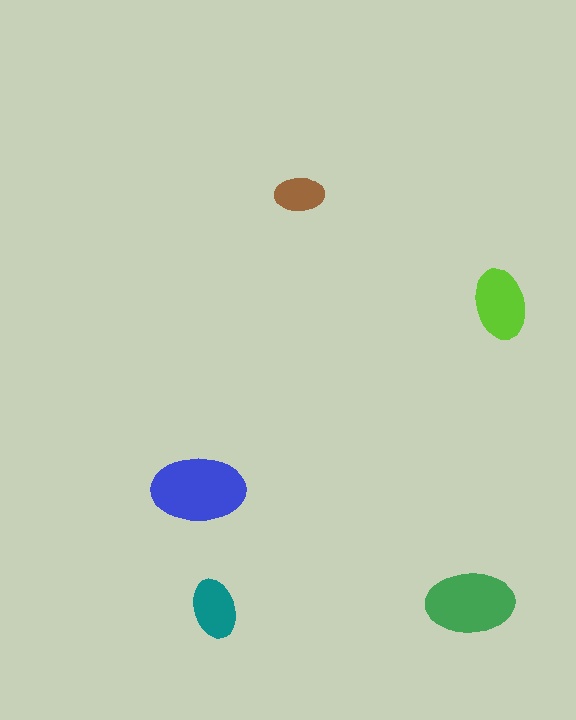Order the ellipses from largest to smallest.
the blue one, the green one, the lime one, the teal one, the brown one.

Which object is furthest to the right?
The lime ellipse is rightmost.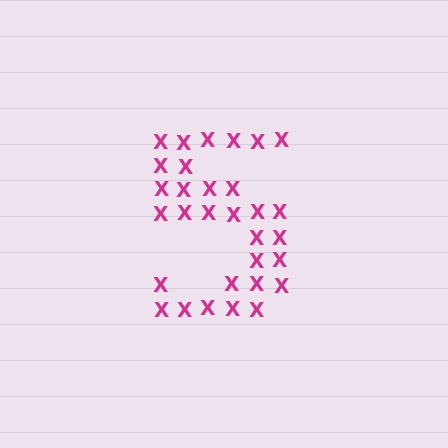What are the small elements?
The small elements are letter X's.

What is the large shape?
The large shape is the digit 5.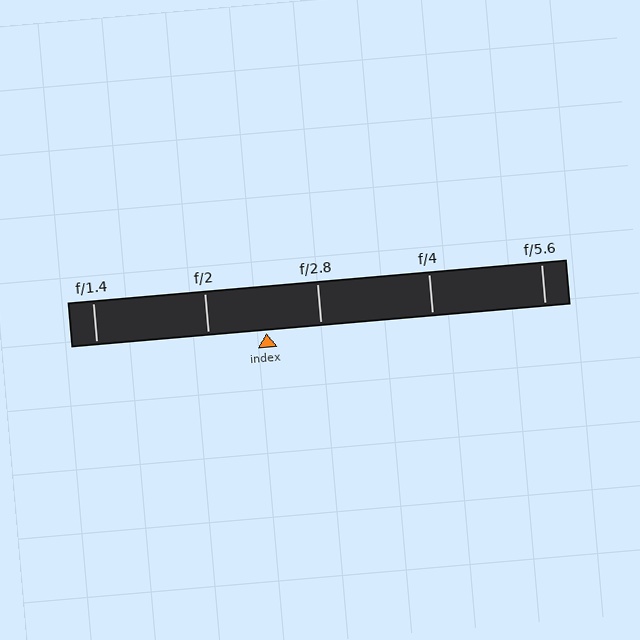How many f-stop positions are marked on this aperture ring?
There are 5 f-stop positions marked.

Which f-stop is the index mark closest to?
The index mark is closest to f/2.8.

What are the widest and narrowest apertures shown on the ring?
The widest aperture shown is f/1.4 and the narrowest is f/5.6.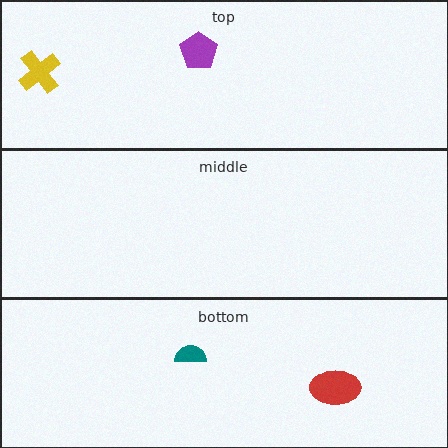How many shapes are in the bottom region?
2.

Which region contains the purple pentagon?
The top region.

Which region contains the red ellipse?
The bottom region.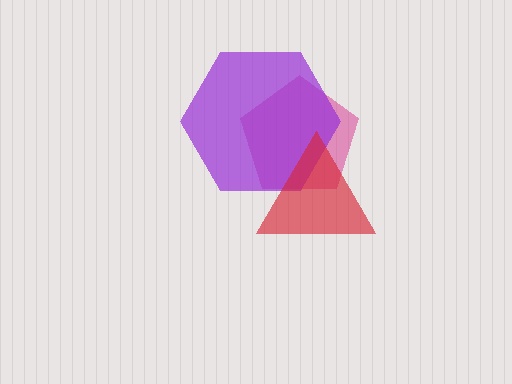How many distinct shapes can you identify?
There are 3 distinct shapes: a magenta pentagon, a purple hexagon, a red triangle.